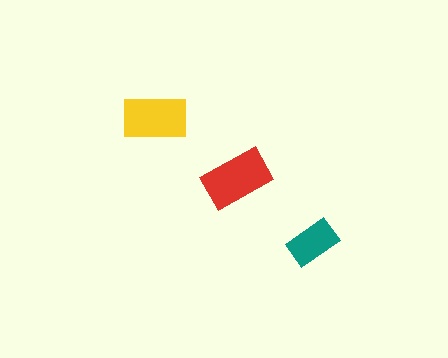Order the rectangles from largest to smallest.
the red one, the yellow one, the teal one.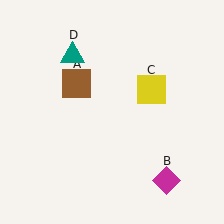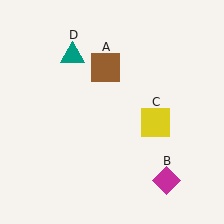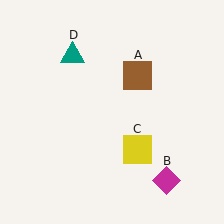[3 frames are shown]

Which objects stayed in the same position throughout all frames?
Magenta diamond (object B) and teal triangle (object D) remained stationary.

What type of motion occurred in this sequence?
The brown square (object A), yellow square (object C) rotated clockwise around the center of the scene.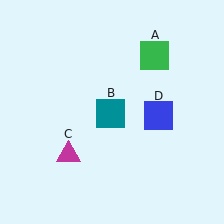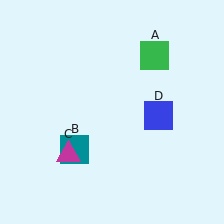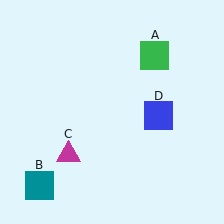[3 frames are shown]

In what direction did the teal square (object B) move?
The teal square (object B) moved down and to the left.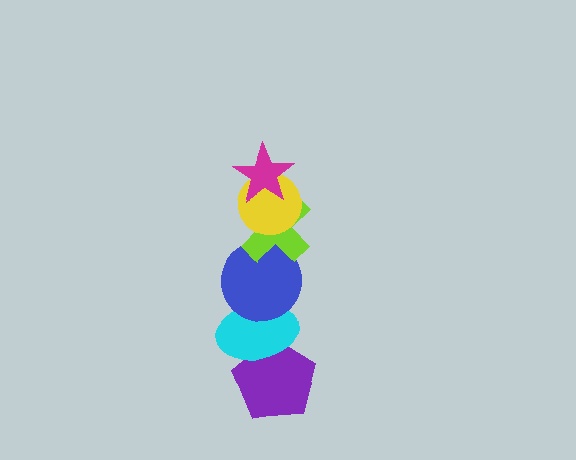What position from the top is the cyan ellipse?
The cyan ellipse is 5th from the top.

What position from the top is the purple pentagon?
The purple pentagon is 6th from the top.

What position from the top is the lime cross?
The lime cross is 3rd from the top.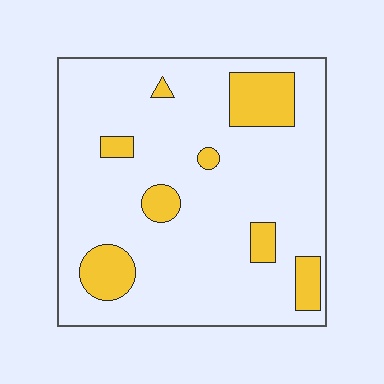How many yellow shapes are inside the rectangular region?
8.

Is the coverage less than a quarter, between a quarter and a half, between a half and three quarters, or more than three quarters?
Less than a quarter.